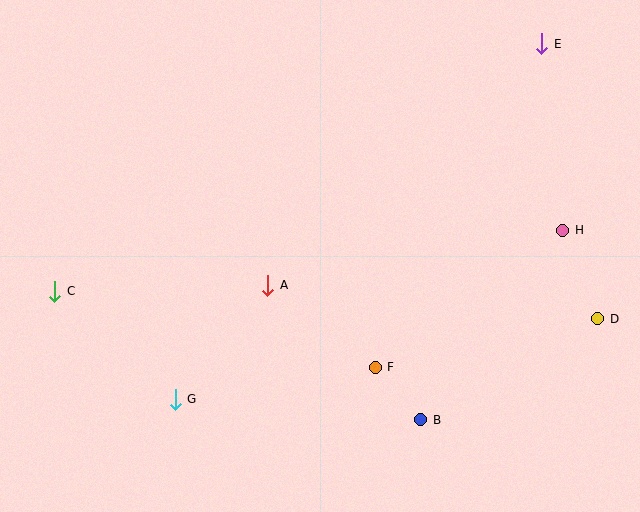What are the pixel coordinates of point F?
Point F is at (375, 367).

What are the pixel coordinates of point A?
Point A is at (268, 285).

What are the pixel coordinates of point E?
Point E is at (542, 44).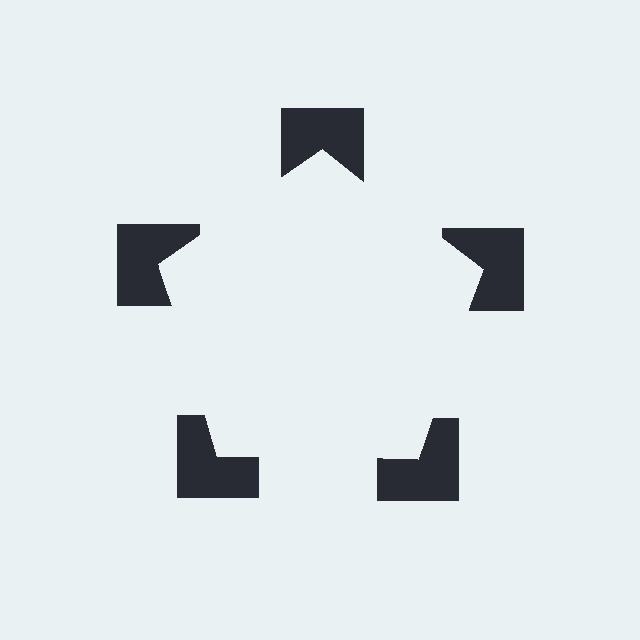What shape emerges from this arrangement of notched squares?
An illusory pentagon — its edges are inferred from the aligned wedge cuts in the notched squares, not physically drawn.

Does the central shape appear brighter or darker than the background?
It typically appears slightly brighter than the background, even though no actual brightness change is drawn.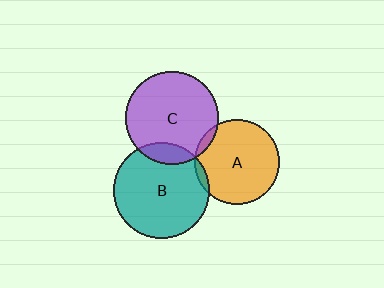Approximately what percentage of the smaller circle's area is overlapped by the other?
Approximately 5%.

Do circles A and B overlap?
Yes.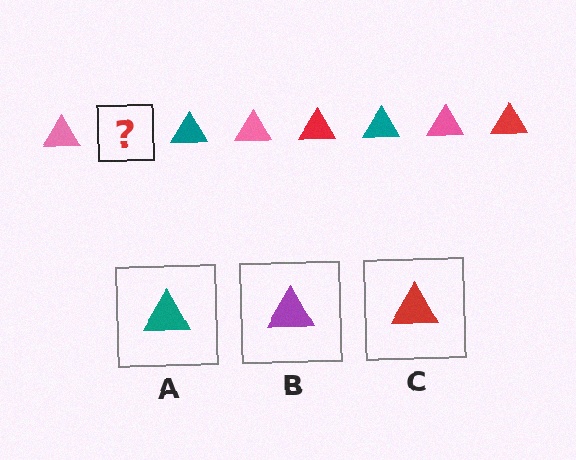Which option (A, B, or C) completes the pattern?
C.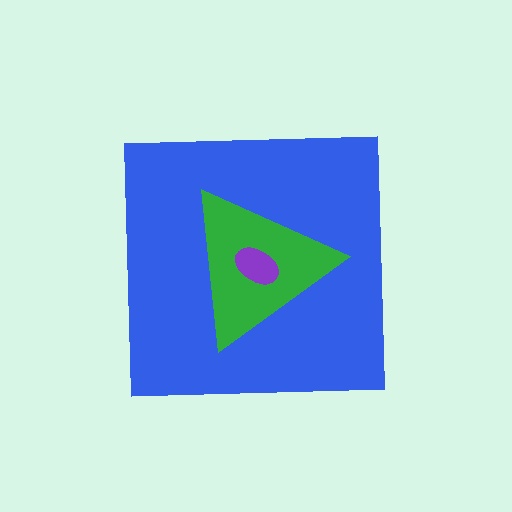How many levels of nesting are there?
3.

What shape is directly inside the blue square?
The green triangle.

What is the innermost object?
The purple ellipse.